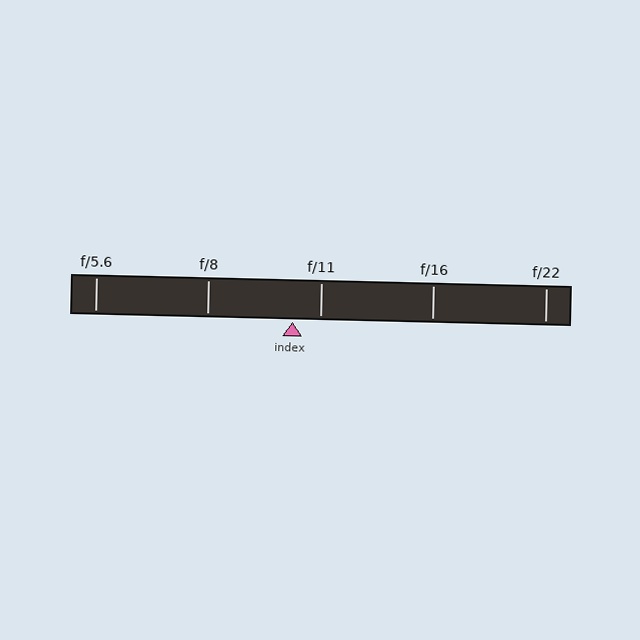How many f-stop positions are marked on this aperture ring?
There are 5 f-stop positions marked.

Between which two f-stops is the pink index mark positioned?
The index mark is between f/8 and f/11.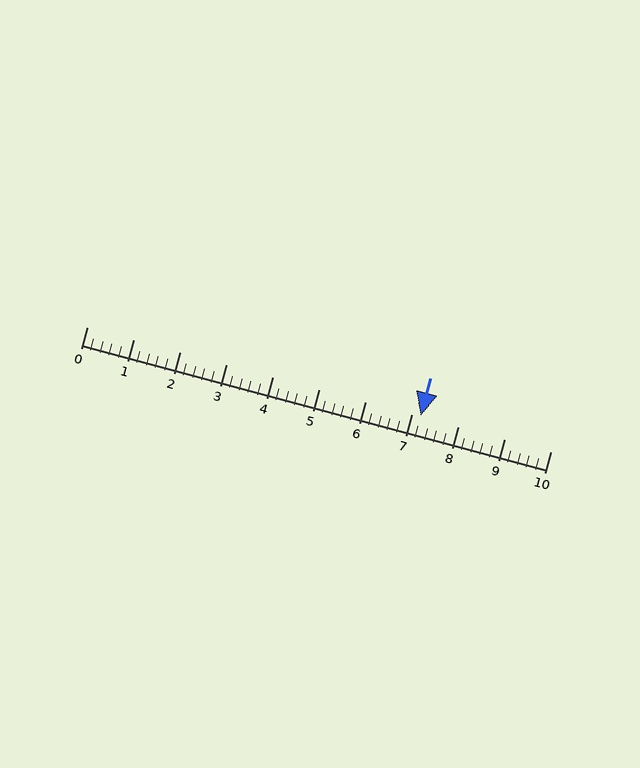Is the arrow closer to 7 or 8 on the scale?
The arrow is closer to 7.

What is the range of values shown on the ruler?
The ruler shows values from 0 to 10.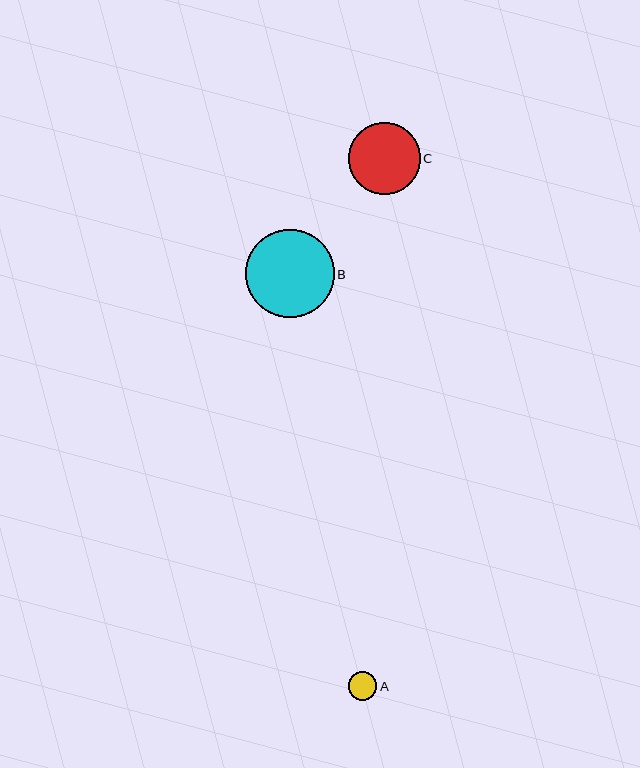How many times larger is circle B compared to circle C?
Circle B is approximately 1.2 times the size of circle C.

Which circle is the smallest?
Circle A is the smallest with a size of approximately 29 pixels.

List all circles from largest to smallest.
From largest to smallest: B, C, A.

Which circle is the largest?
Circle B is the largest with a size of approximately 89 pixels.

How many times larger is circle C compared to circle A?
Circle C is approximately 2.5 times the size of circle A.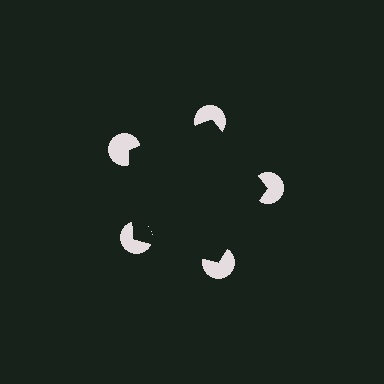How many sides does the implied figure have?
5 sides.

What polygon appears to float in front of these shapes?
An illusory pentagon — its edges are inferred from the aligned wedge cuts in the pac-man discs, not physically drawn.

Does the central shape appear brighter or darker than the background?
It typically appears slightly darker than the background, even though no actual brightness change is drawn.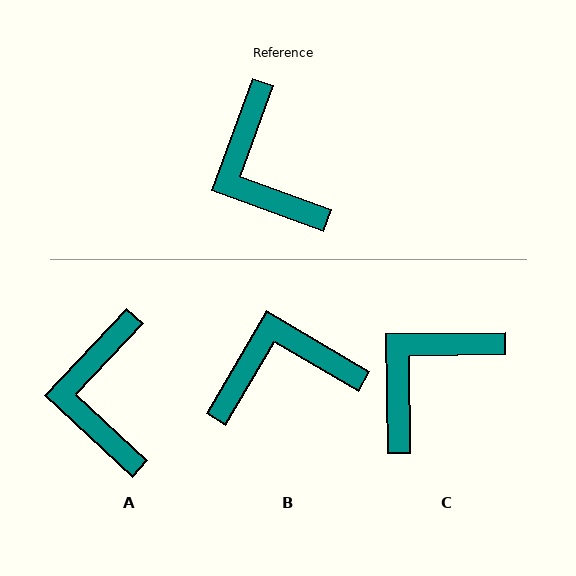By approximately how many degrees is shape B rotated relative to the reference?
Approximately 100 degrees clockwise.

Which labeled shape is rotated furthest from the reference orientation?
B, about 100 degrees away.